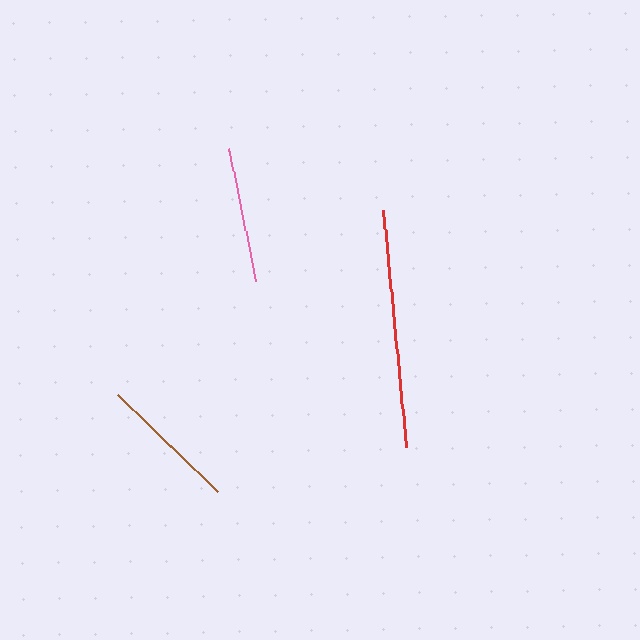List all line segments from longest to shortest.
From longest to shortest: red, brown, pink.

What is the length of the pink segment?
The pink segment is approximately 135 pixels long.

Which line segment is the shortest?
The pink line is the shortest at approximately 135 pixels.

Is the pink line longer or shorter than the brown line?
The brown line is longer than the pink line.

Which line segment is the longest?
The red line is the longest at approximately 238 pixels.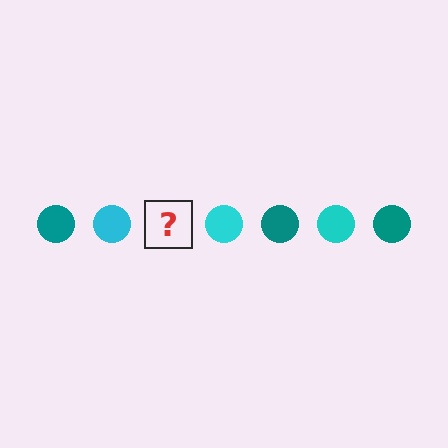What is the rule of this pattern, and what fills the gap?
The rule is that the pattern cycles through teal, cyan circles. The gap should be filled with a teal circle.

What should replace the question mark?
The question mark should be replaced with a teal circle.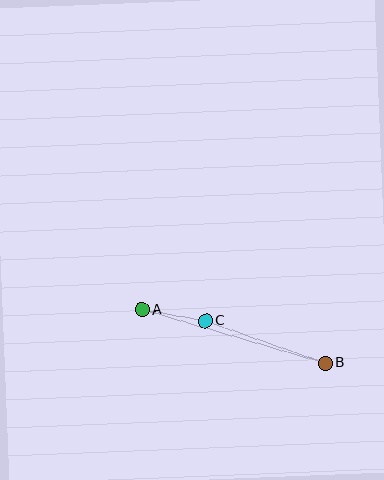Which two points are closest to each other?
Points A and C are closest to each other.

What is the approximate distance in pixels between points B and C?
The distance between B and C is approximately 127 pixels.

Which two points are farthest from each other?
Points A and B are farthest from each other.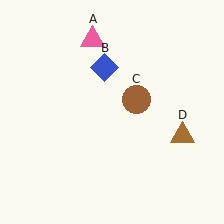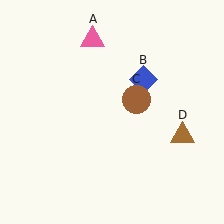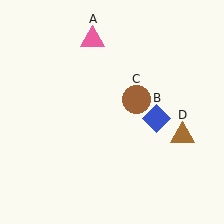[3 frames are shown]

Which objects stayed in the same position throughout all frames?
Pink triangle (object A) and brown circle (object C) and brown triangle (object D) remained stationary.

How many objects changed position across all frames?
1 object changed position: blue diamond (object B).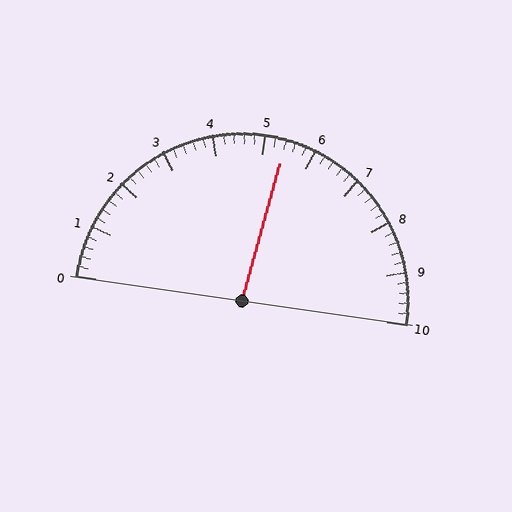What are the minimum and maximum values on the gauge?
The gauge ranges from 0 to 10.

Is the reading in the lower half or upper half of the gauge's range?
The reading is in the upper half of the range (0 to 10).